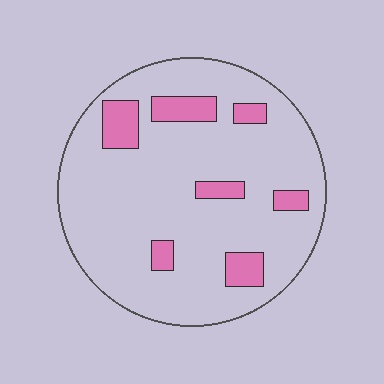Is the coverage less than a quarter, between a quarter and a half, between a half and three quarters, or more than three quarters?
Less than a quarter.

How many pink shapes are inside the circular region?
7.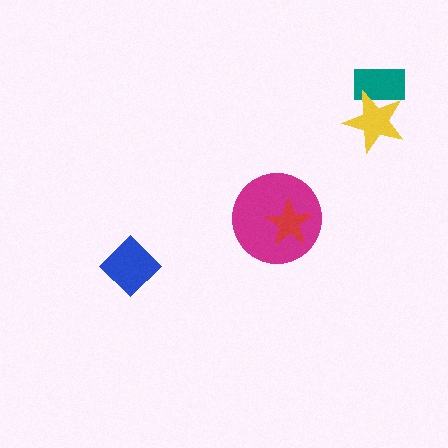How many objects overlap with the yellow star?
1 object overlaps with the yellow star.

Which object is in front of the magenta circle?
The red star is in front of the magenta circle.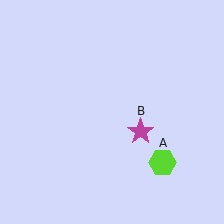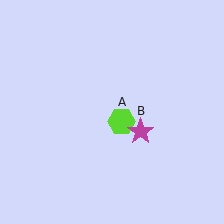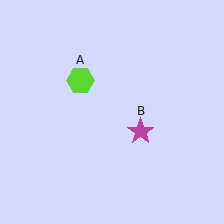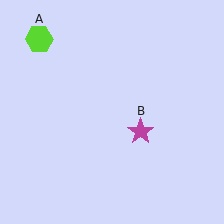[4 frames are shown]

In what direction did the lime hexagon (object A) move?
The lime hexagon (object A) moved up and to the left.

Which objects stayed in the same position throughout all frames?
Magenta star (object B) remained stationary.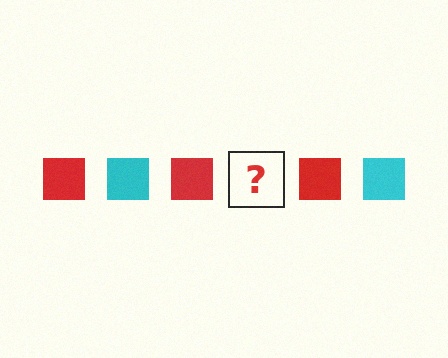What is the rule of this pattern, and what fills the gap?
The rule is that the pattern cycles through red, cyan squares. The gap should be filled with a cyan square.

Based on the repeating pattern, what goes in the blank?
The blank should be a cyan square.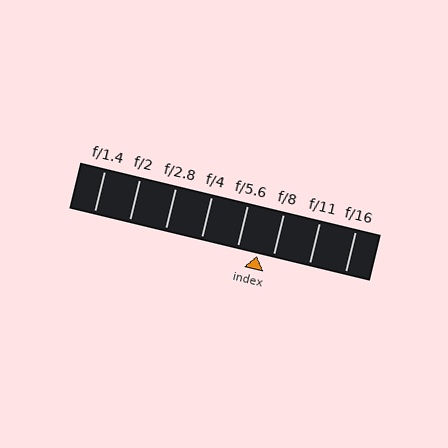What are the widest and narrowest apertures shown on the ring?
The widest aperture shown is f/1.4 and the narrowest is f/16.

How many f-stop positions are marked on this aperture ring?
There are 8 f-stop positions marked.